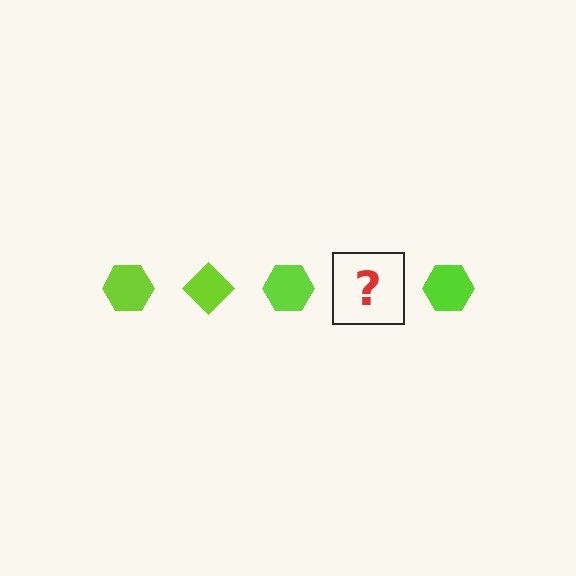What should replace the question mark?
The question mark should be replaced with a lime diamond.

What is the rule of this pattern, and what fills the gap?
The rule is that the pattern cycles through hexagon, diamond shapes in lime. The gap should be filled with a lime diamond.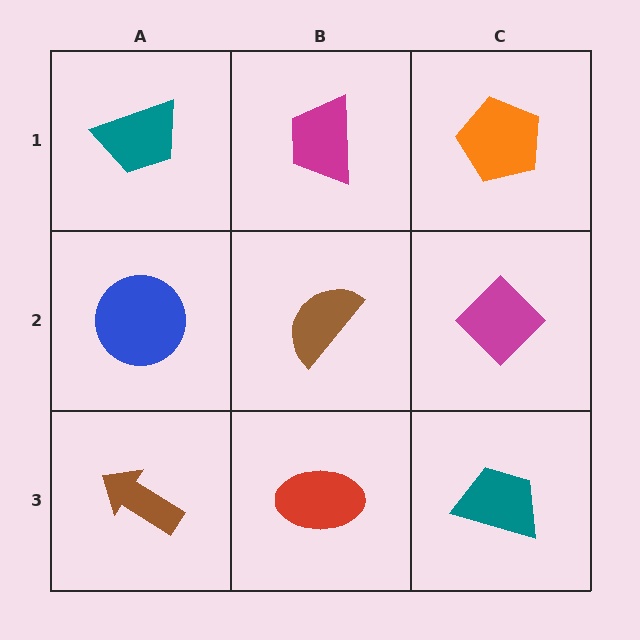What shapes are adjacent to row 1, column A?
A blue circle (row 2, column A), a magenta trapezoid (row 1, column B).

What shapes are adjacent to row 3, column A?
A blue circle (row 2, column A), a red ellipse (row 3, column B).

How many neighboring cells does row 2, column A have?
3.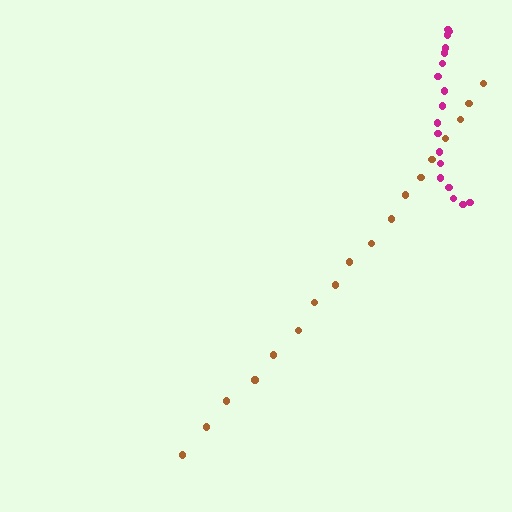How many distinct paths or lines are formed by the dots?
There are 2 distinct paths.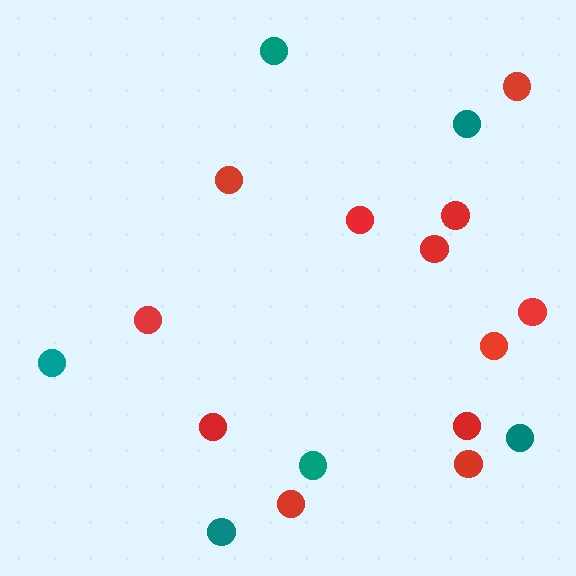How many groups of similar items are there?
There are 2 groups: one group of red circles (12) and one group of teal circles (6).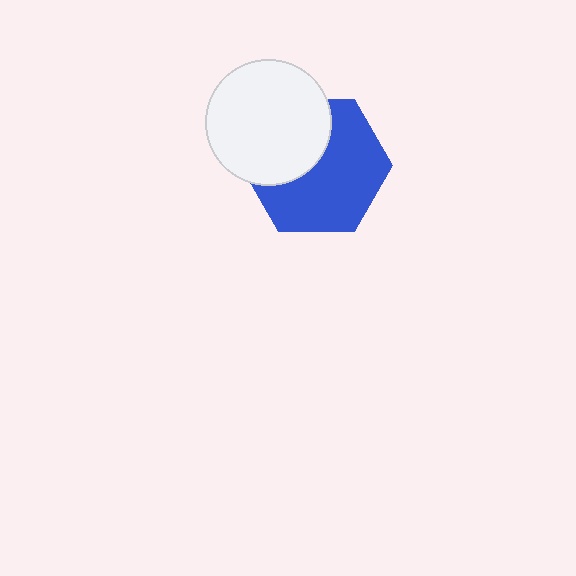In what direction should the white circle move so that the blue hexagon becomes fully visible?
The white circle should move toward the upper-left. That is the shortest direction to clear the overlap and leave the blue hexagon fully visible.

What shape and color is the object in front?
The object in front is a white circle.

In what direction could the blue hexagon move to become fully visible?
The blue hexagon could move toward the lower-right. That would shift it out from behind the white circle entirely.